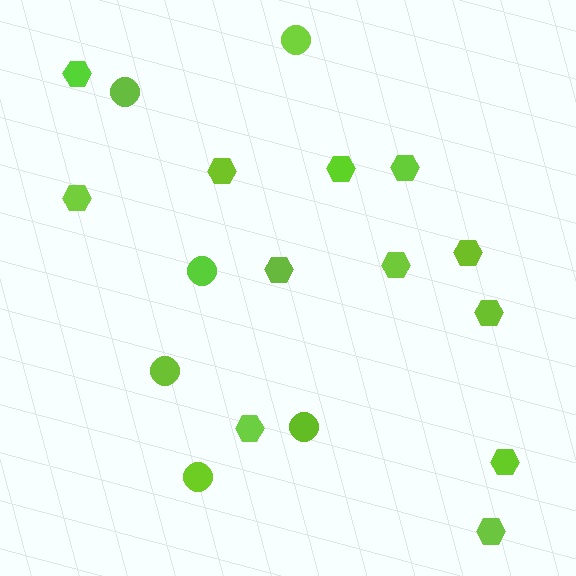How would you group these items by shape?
There are 2 groups: one group of circles (6) and one group of hexagons (12).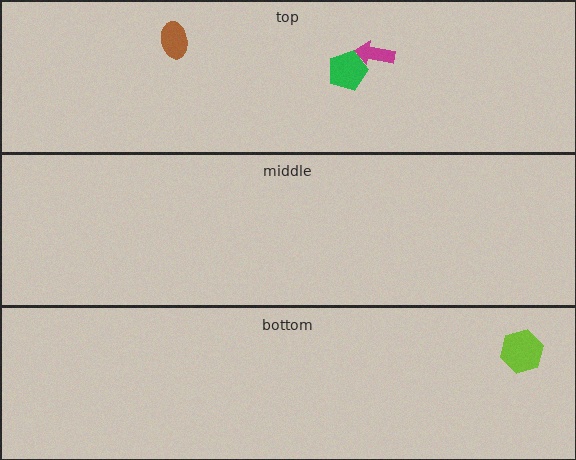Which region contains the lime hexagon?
The bottom region.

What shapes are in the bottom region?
The lime hexagon.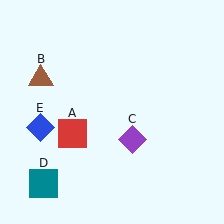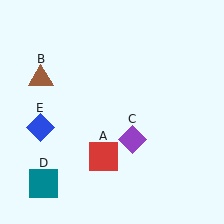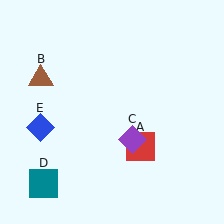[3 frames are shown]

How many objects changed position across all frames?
1 object changed position: red square (object A).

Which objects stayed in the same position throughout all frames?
Brown triangle (object B) and purple diamond (object C) and teal square (object D) and blue diamond (object E) remained stationary.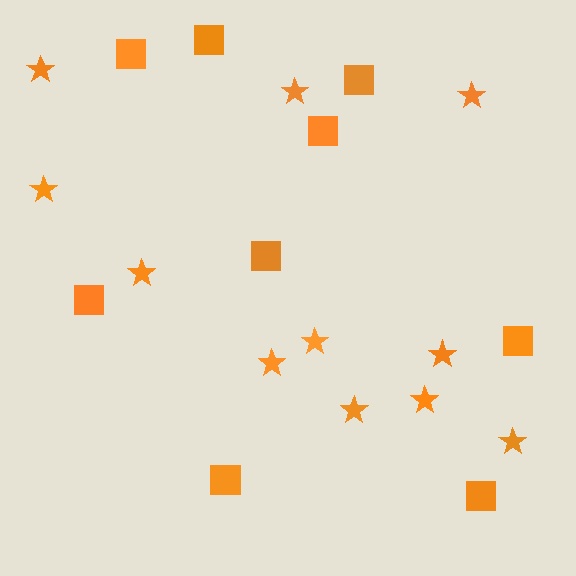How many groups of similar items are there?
There are 2 groups: one group of stars (11) and one group of squares (9).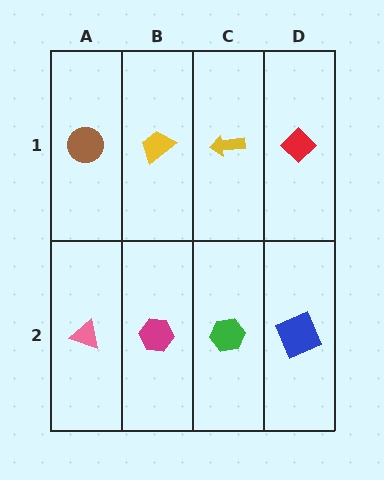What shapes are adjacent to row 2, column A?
A brown circle (row 1, column A), a magenta hexagon (row 2, column B).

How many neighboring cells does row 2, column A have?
2.